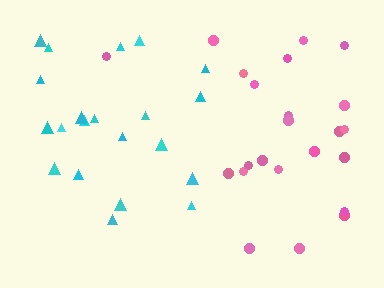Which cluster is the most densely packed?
Cyan.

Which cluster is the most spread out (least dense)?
Pink.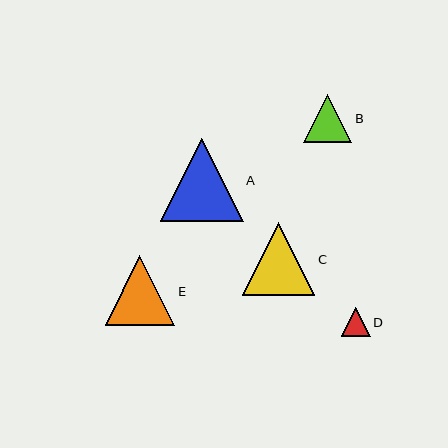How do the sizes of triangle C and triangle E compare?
Triangle C and triangle E are approximately the same size.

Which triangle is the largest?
Triangle A is the largest with a size of approximately 82 pixels.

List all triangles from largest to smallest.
From largest to smallest: A, C, E, B, D.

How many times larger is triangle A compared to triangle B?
Triangle A is approximately 1.7 times the size of triangle B.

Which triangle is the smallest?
Triangle D is the smallest with a size of approximately 29 pixels.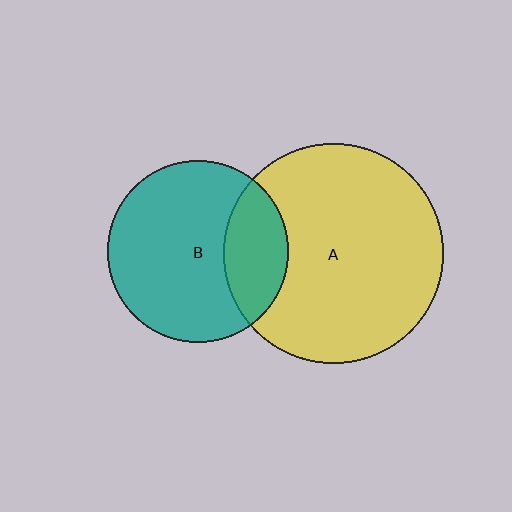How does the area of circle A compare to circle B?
Approximately 1.5 times.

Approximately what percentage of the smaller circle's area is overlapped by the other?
Approximately 25%.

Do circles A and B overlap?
Yes.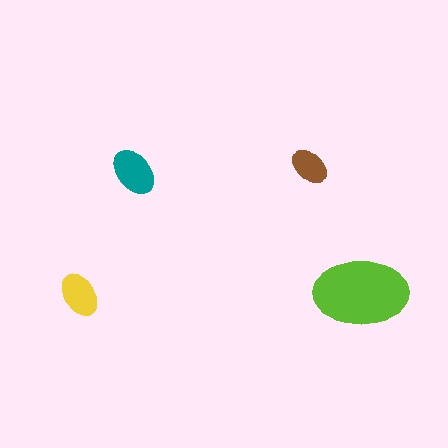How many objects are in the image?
There are 4 objects in the image.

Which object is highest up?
The brown ellipse is topmost.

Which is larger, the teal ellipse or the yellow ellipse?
The teal one.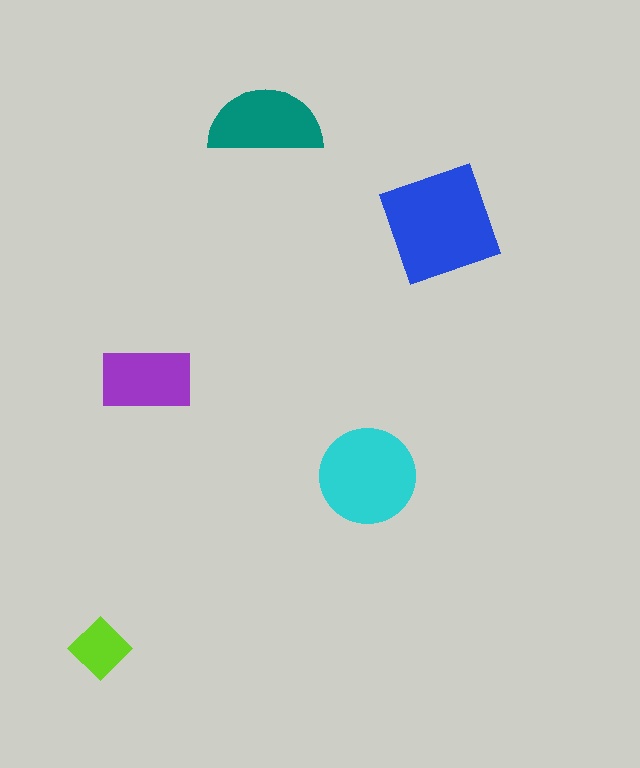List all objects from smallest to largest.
The lime diamond, the purple rectangle, the teal semicircle, the cyan circle, the blue square.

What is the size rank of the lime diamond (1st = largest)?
5th.